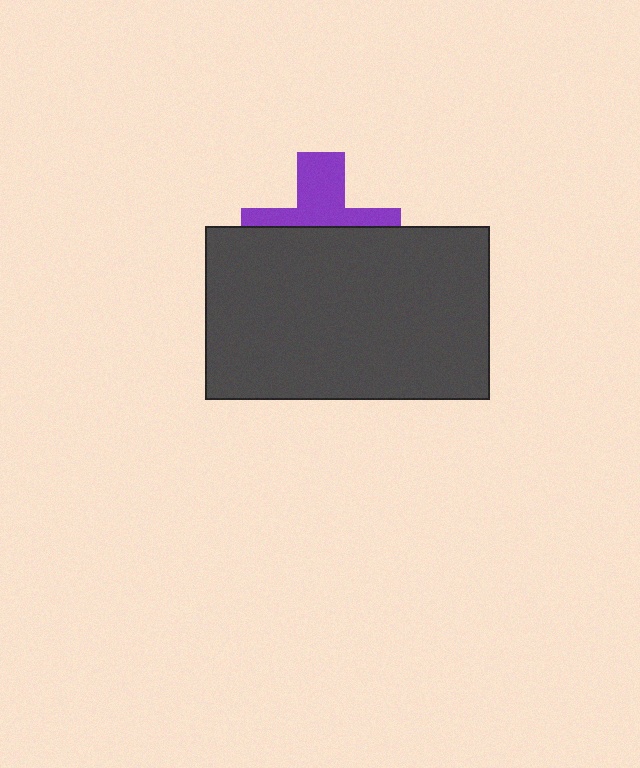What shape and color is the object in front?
The object in front is a dark gray rectangle.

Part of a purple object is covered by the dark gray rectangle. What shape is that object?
It is a cross.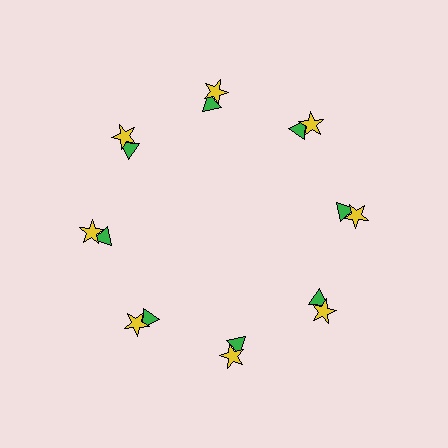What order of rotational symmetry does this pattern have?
This pattern has 8-fold rotational symmetry.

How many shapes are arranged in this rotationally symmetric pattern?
There are 16 shapes, arranged in 8 groups of 2.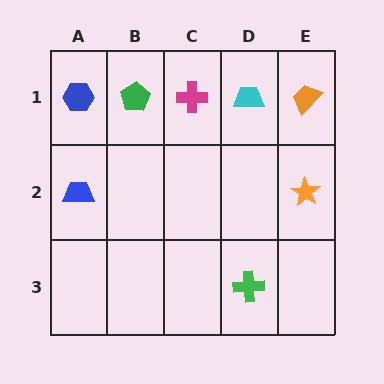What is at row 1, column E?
An orange trapezoid.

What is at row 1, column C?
A magenta cross.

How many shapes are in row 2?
2 shapes.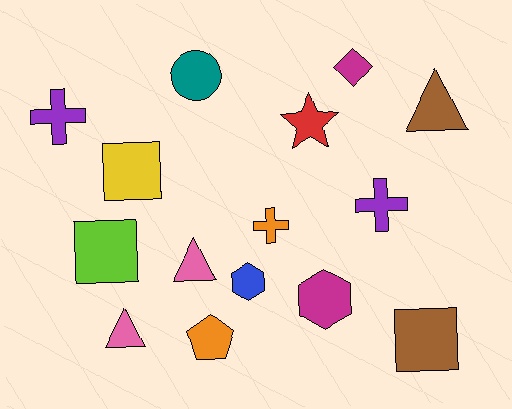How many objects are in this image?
There are 15 objects.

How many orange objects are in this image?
There are 2 orange objects.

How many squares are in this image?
There are 3 squares.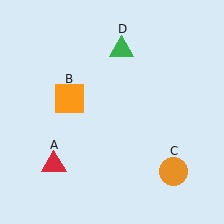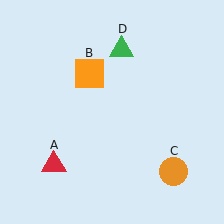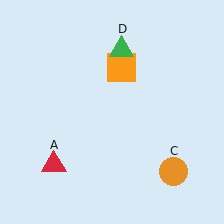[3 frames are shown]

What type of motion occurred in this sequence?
The orange square (object B) rotated clockwise around the center of the scene.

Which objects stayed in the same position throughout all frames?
Red triangle (object A) and orange circle (object C) and green triangle (object D) remained stationary.